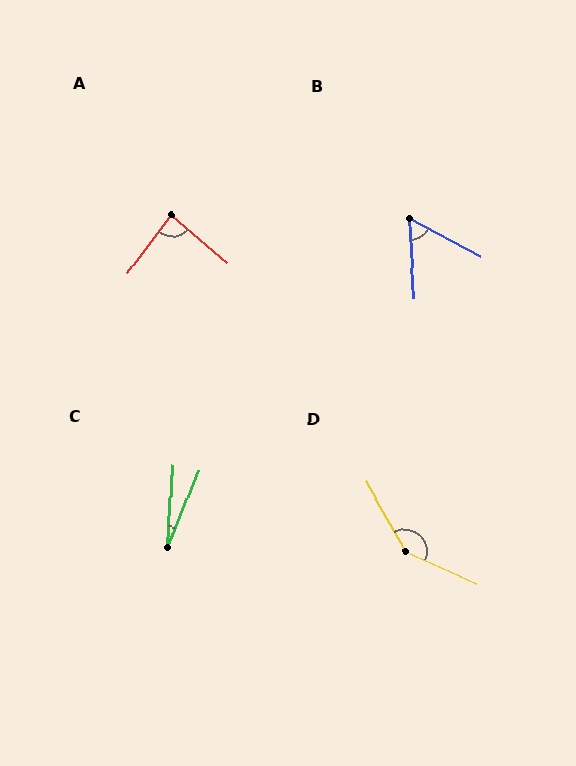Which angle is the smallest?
C, at approximately 18 degrees.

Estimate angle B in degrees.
Approximately 58 degrees.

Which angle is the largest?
D, at approximately 144 degrees.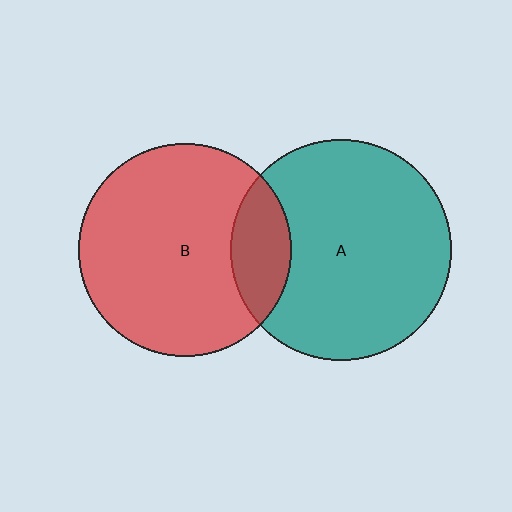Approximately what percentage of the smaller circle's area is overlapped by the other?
Approximately 20%.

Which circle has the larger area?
Circle A (teal).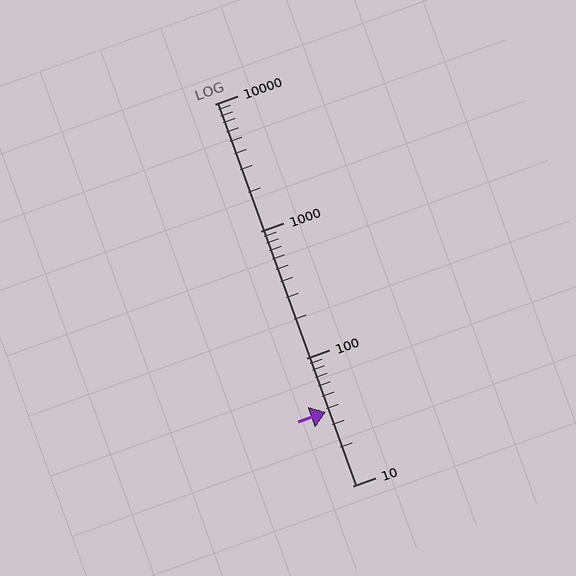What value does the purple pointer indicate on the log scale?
The pointer indicates approximately 38.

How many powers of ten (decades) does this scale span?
The scale spans 3 decades, from 10 to 10000.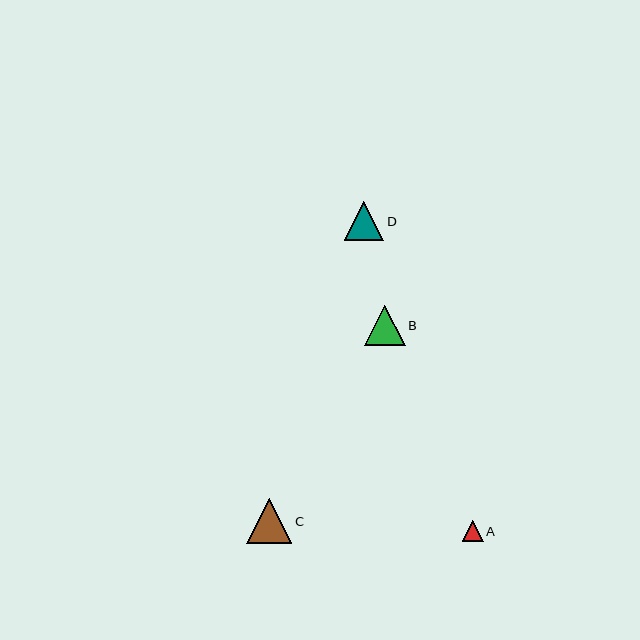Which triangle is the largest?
Triangle C is the largest with a size of approximately 45 pixels.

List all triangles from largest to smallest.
From largest to smallest: C, B, D, A.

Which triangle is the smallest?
Triangle A is the smallest with a size of approximately 21 pixels.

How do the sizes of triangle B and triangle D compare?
Triangle B and triangle D are approximately the same size.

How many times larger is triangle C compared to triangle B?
Triangle C is approximately 1.1 times the size of triangle B.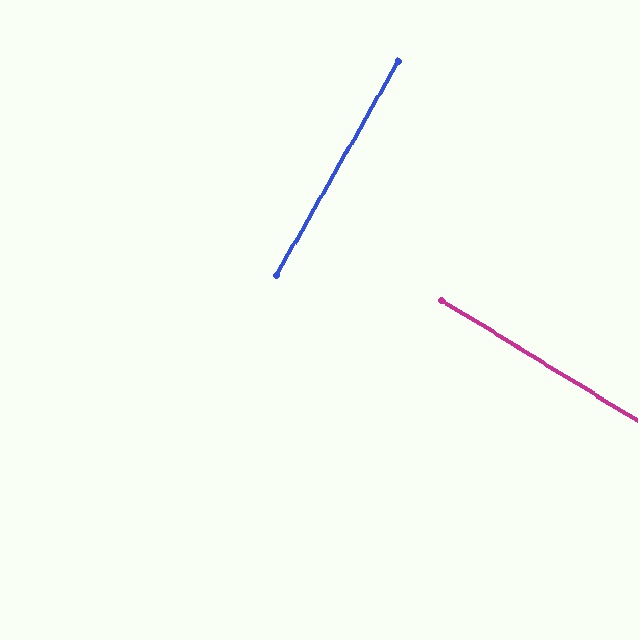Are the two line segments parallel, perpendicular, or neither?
Perpendicular — they meet at approximately 88°.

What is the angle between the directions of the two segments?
Approximately 88 degrees.